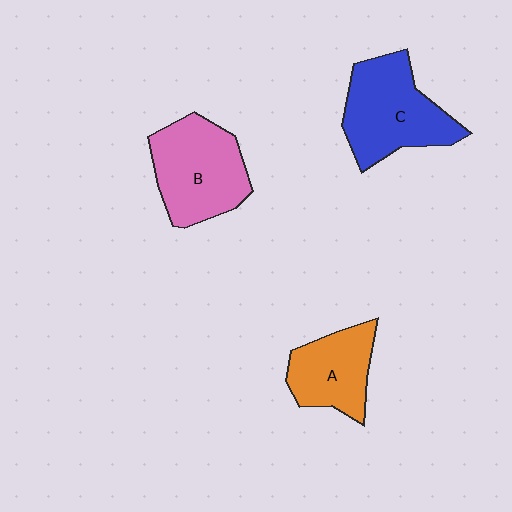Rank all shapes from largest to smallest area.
From largest to smallest: C (blue), B (pink), A (orange).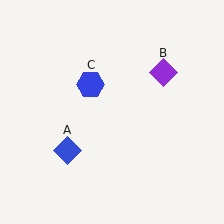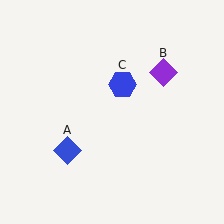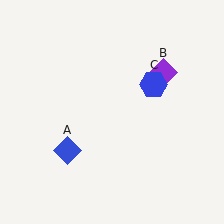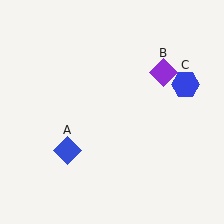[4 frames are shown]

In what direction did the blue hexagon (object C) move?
The blue hexagon (object C) moved right.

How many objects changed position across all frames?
1 object changed position: blue hexagon (object C).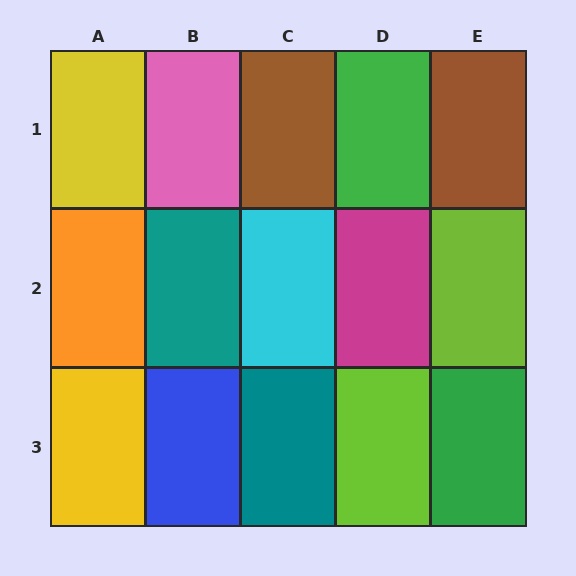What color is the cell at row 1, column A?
Yellow.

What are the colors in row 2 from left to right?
Orange, teal, cyan, magenta, lime.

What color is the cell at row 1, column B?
Pink.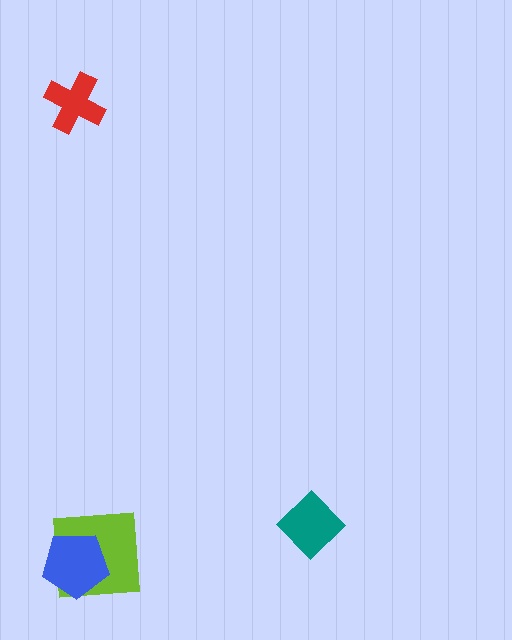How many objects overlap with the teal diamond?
0 objects overlap with the teal diamond.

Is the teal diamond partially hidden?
No, no other shape covers it.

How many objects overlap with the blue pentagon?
1 object overlaps with the blue pentagon.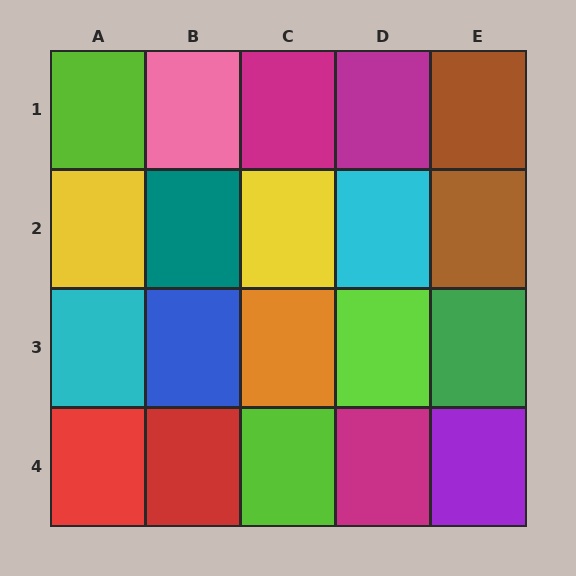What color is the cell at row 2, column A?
Yellow.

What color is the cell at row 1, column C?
Magenta.